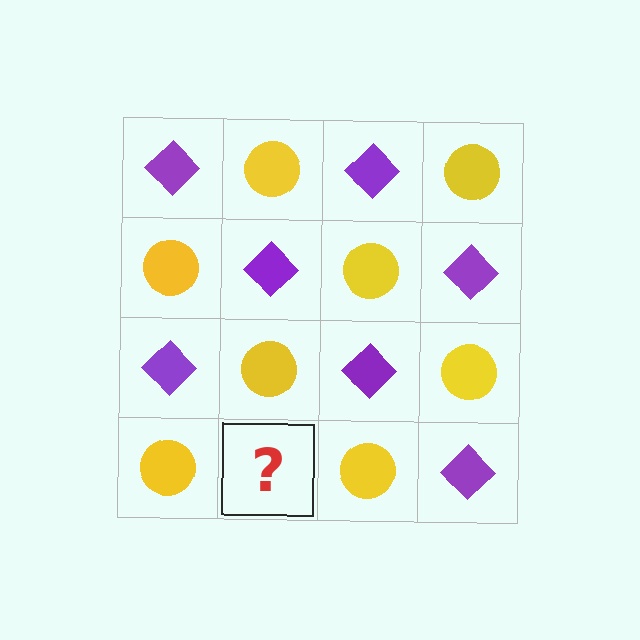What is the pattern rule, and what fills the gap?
The rule is that it alternates purple diamond and yellow circle in a checkerboard pattern. The gap should be filled with a purple diamond.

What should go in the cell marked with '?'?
The missing cell should contain a purple diamond.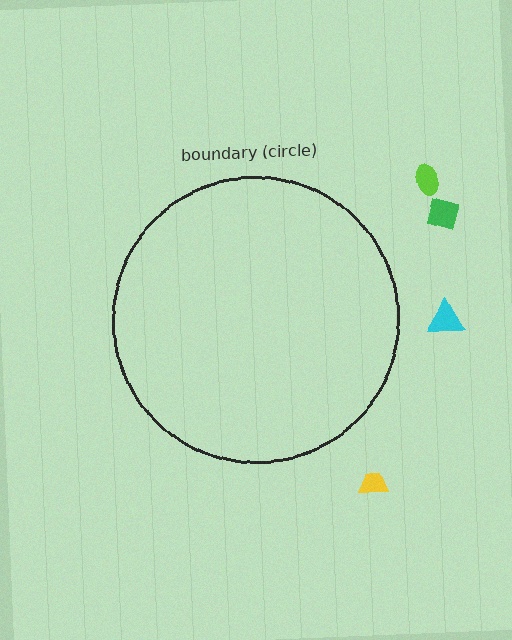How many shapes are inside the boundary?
0 inside, 4 outside.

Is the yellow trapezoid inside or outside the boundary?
Outside.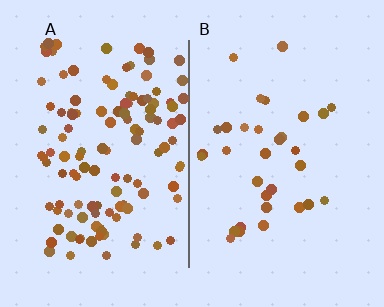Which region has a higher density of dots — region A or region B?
A (the left).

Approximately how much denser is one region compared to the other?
Approximately 3.7× — region A over region B.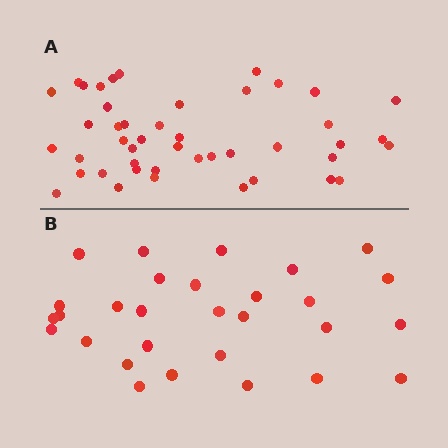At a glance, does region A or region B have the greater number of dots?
Region A (the top region) has more dots.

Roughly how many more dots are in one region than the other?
Region A has approximately 15 more dots than region B.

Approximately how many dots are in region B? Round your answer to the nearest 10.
About 30 dots. (The exact count is 29, which rounds to 30.)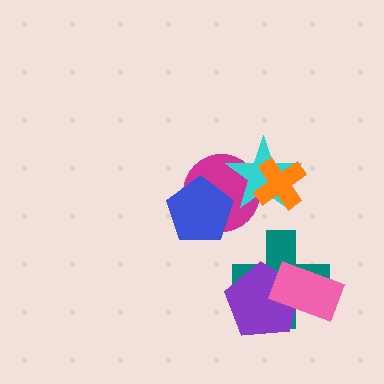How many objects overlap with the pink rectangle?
2 objects overlap with the pink rectangle.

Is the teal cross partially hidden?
Yes, it is partially covered by another shape.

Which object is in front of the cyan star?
The orange cross is in front of the cyan star.